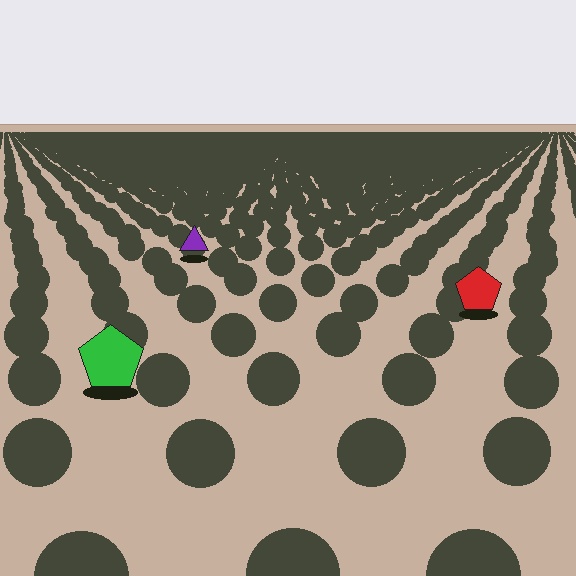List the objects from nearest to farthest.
From nearest to farthest: the green pentagon, the red pentagon, the purple triangle.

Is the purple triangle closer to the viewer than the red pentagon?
No. The red pentagon is closer — you can tell from the texture gradient: the ground texture is coarser near it.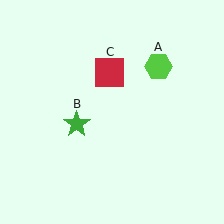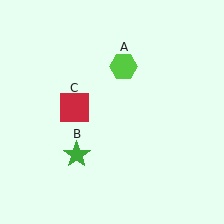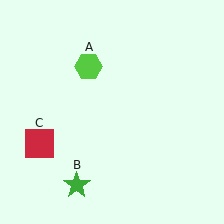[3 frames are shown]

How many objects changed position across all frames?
3 objects changed position: lime hexagon (object A), green star (object B), red square (object C).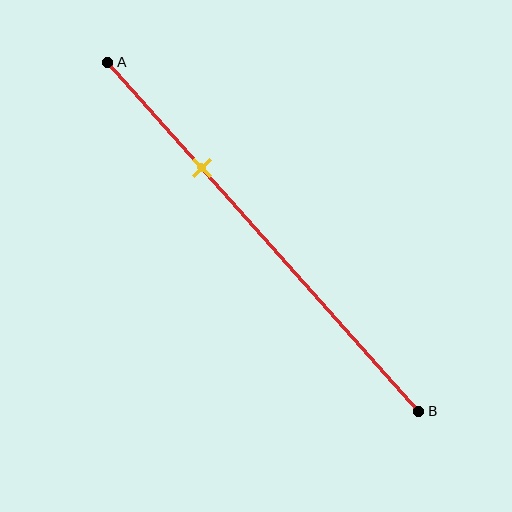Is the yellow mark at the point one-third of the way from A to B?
No, the mark is at about 30% from A, not at the 33% one-third point.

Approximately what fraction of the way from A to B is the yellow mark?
The yellow mark is approximately 30% of the way from A to B.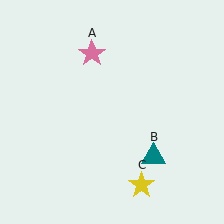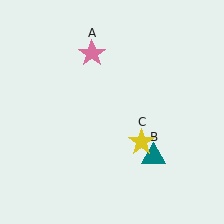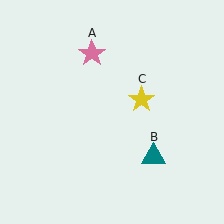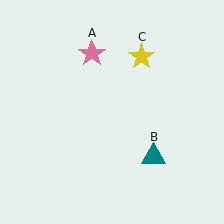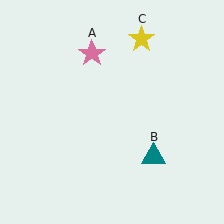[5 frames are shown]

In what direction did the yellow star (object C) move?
The yellow star (object C) moved up.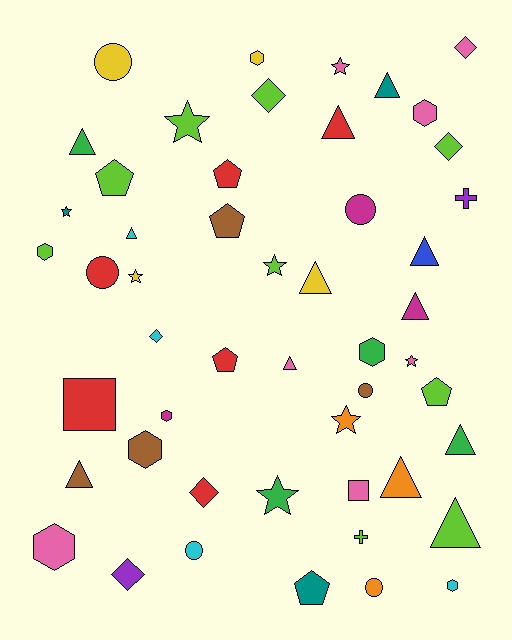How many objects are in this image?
There are 50 objects.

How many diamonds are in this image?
There are 6 diamonds.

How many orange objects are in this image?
There are 3 orange objects.